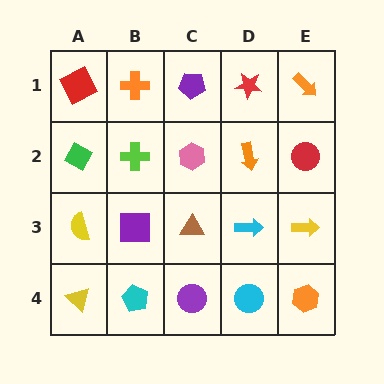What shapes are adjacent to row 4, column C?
A brown triangle (row 3, column C), a cyan pentagon (row 4, column B), a cyan circle (row 4, column D).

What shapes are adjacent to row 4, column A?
A yellow semicircle (row 3, column A), a cyan pentagon (row 4, column B).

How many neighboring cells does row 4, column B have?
3.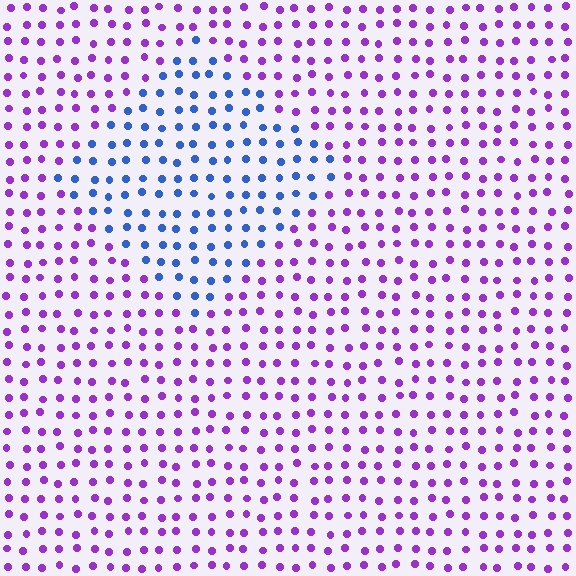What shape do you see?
I see a diamond.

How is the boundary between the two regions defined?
The boundary is defined purely by a slight shift in hue (about 61 degrees). Spacing, size, and orientation are identical on both sides.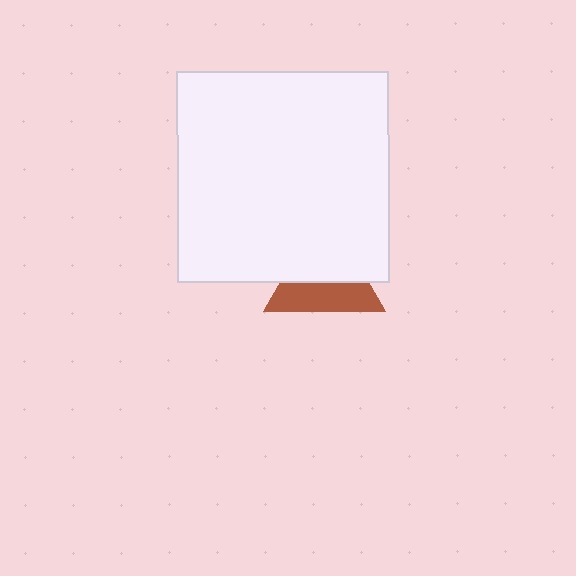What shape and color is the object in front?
The object in front is a white square.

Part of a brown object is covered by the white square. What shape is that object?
It is a triangle.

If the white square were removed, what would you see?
You would see the complete brown triangle.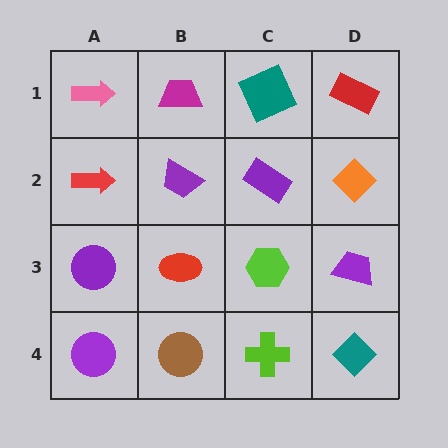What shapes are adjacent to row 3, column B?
A purple trapezoid (row 2, column B), a brown circle (row 4, column B), a purple circle (row 3, column A), a lime hexagon (row 3, column C).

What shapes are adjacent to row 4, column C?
A lime hexagon (row 3, column C), a brown circle (row 4, column B), a teal diamond (row 4, column D).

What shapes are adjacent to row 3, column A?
A red arrow (row 2, column A), a purple circle (row 4, column A), a red ellipse (row 3, column B).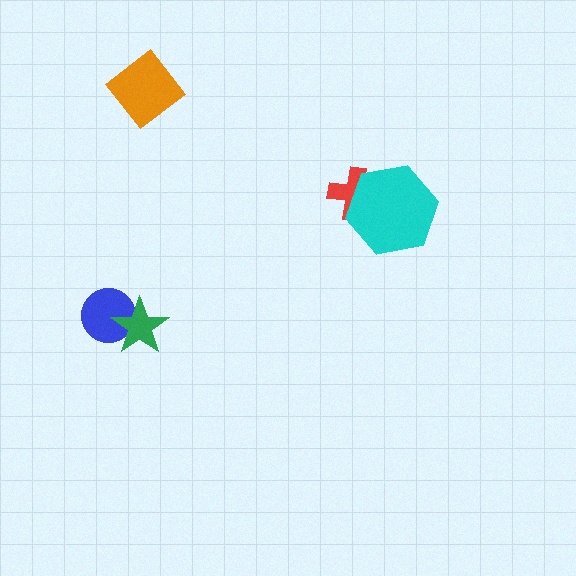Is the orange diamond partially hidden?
No, no other shape covers it.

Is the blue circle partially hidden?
Yes, it is partially covered by another shape.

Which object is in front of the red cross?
The cyan hexagon is in front of the red cross.